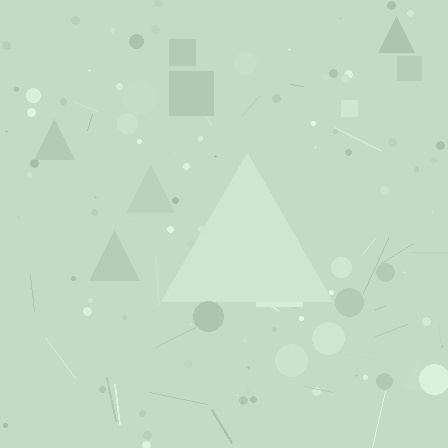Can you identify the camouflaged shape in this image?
The camouflaged shape is a triangle.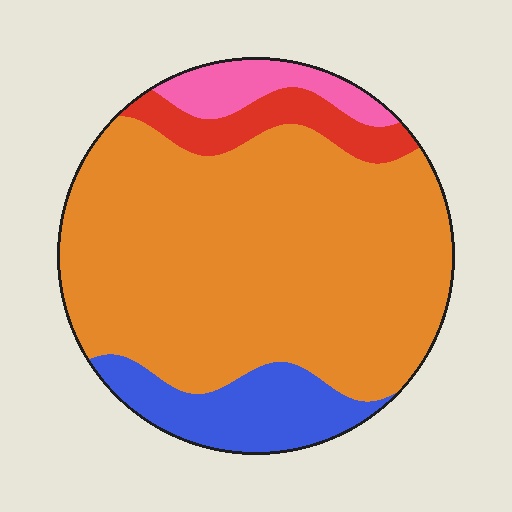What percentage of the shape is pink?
Pink takes up about one tenth (1/10) of the shape.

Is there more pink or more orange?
Orange.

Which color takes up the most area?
Orange, at roughly 70%.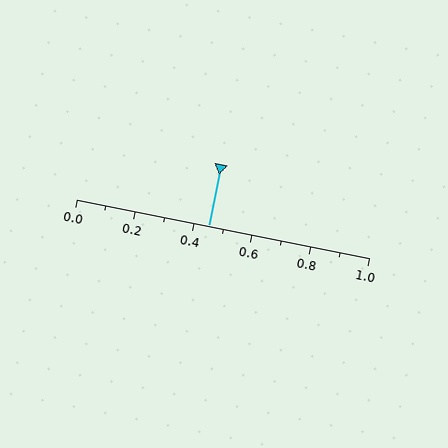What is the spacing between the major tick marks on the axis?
The major ticks are spaced 0.2 apart.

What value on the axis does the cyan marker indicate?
The marker indicates approximately 0.45.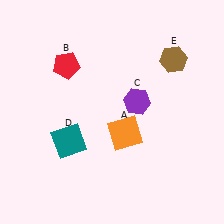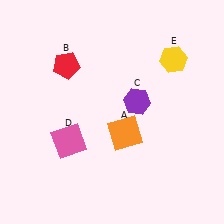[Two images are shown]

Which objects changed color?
D changed from teal to pink. E changed from brown to yellow.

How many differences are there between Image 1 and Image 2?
There are 2 differences between the two images.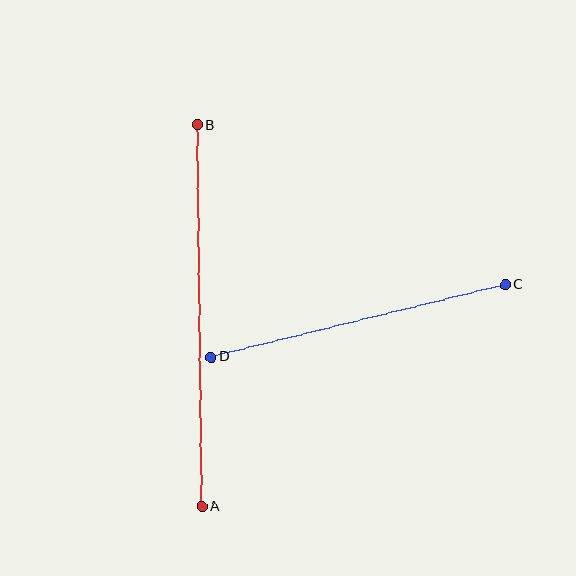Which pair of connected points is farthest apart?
Points A and B are farthest apart.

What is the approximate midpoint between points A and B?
The midpoint is at approximately (200, 316) pixels.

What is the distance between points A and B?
The distance is approximately 381 pixels.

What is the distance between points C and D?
The distance is approximately 303 pixels.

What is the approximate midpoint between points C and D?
The midpoint is at approximately (358, 321) pixels.